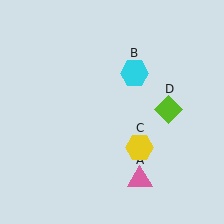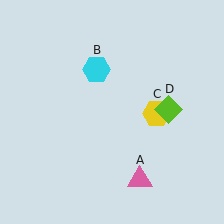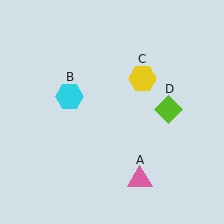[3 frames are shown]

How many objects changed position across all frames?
2 objects changed position: cyan hexagon (object B), yellow hexagon (object C).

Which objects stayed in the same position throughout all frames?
Pink triangle (object A) and lime diamond (object D) remained stationary.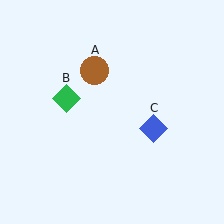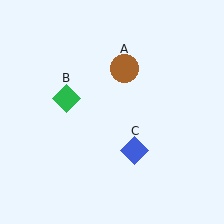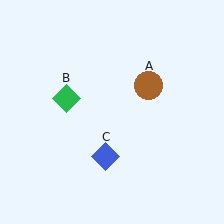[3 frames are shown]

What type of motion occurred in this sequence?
The brown circle (object A), blue diamond (object C) rotated clockwise around the center of the scene.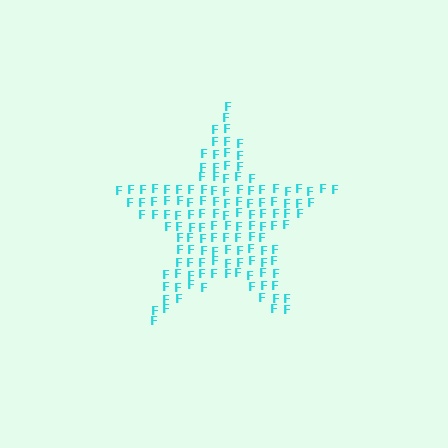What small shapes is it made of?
It is made of small letter F's.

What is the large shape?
The large shape is a star.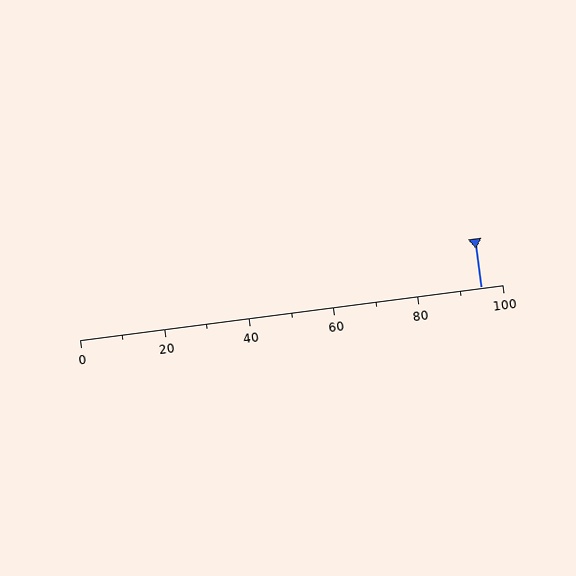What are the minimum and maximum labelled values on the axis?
The axis runs from 0 to 100.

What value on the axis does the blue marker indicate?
The marker indicates approximately 95.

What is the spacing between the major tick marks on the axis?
The major ticks are spaced 20 apart.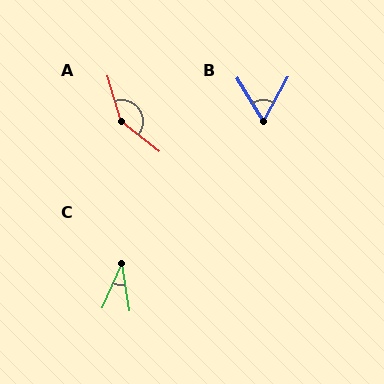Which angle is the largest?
A, at approximately 145 degrees.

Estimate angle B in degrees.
Approximately 61 degrees.